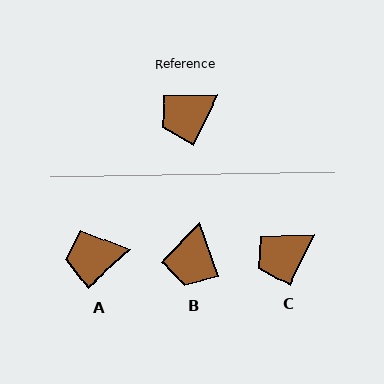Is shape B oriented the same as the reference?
No, it is off by about 46 degrees.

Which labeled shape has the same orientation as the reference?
C.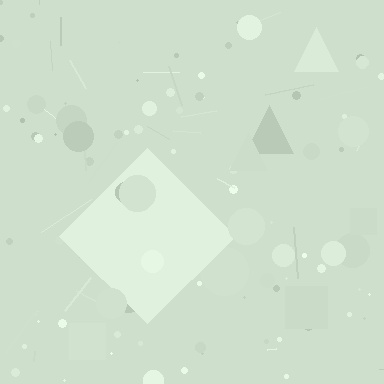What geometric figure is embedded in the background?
A diamond is embedded in the background.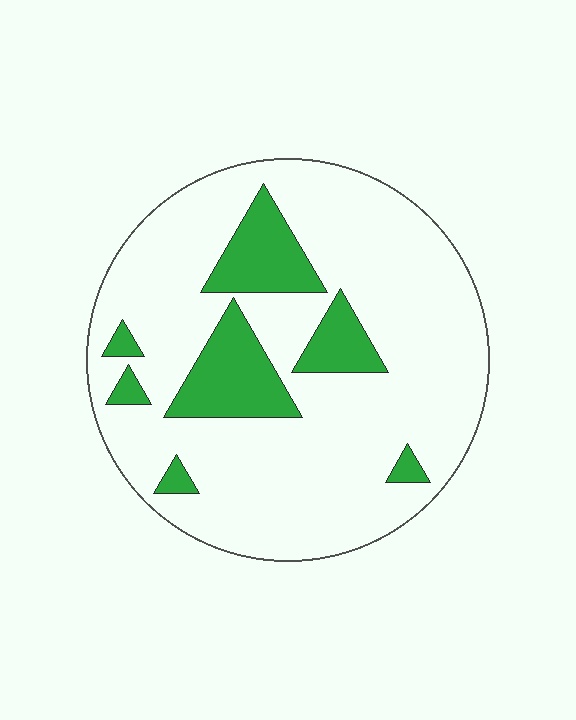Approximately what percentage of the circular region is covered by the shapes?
Approximately 20%.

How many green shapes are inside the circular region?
7.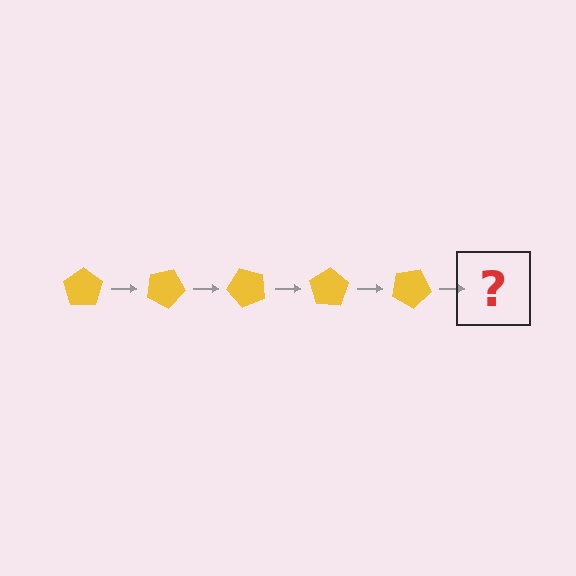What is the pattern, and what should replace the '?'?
The pattern is that the pentagon rotates 25 degrees each step. The '?' should be a yellow pentagon rotated 125 degrees.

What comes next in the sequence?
The next element should be a yellow pentagon rotated 125 degrees.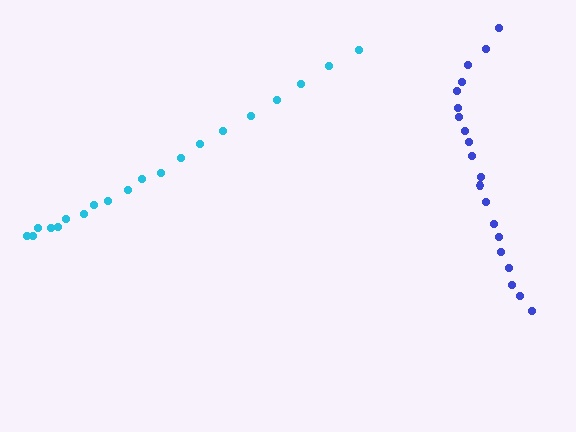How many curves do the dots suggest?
There are 2 distinct paths.